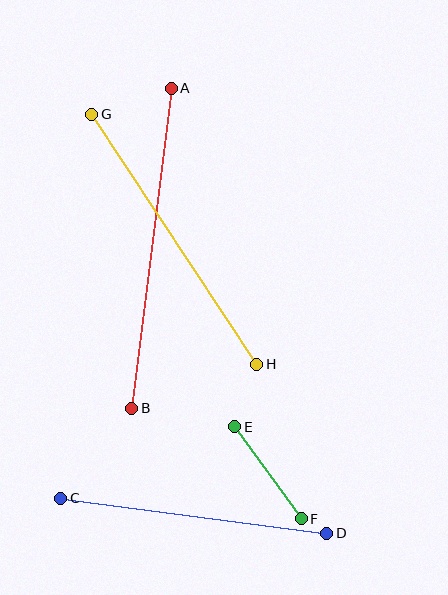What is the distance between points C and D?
The distance is approximately 268 pixels.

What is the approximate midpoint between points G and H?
The midpoint is at approximately (174, 239) pixels.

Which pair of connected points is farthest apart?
Points A and B are farthest apart.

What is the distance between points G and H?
The distance is approximately 299 pixels.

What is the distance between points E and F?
The distance is approximately 113 pixels.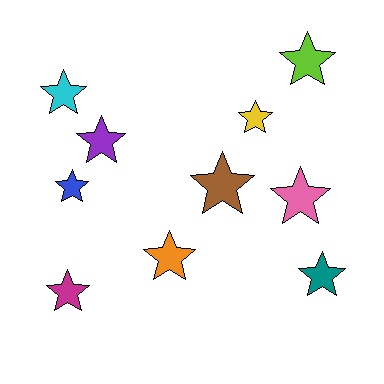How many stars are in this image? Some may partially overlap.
There are 10 stars.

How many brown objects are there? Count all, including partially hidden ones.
There is 1 brown object.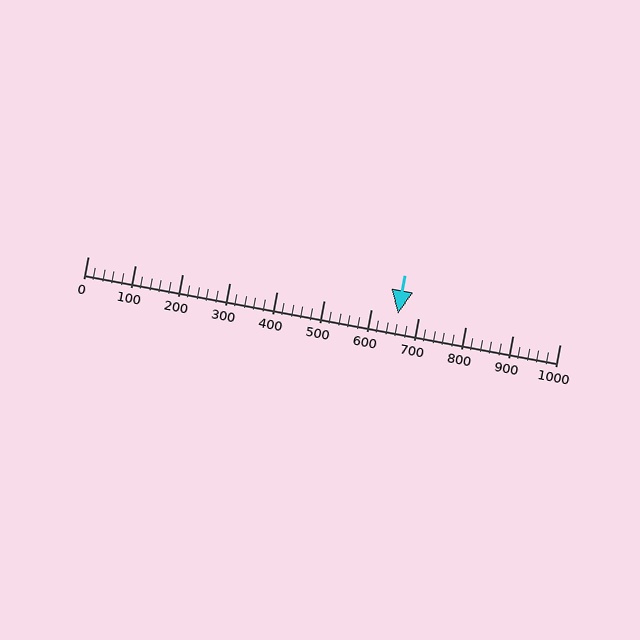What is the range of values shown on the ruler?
The ruler shows values from 0 to 1000.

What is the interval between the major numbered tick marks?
The major tick marks are spaced 100 units apart.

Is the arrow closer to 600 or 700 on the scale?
The arrow is closer to 700.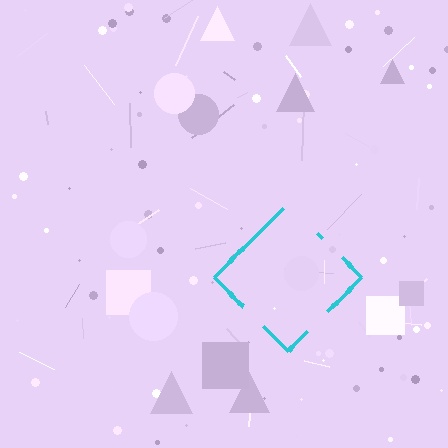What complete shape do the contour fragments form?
The contour fragments form a diamond.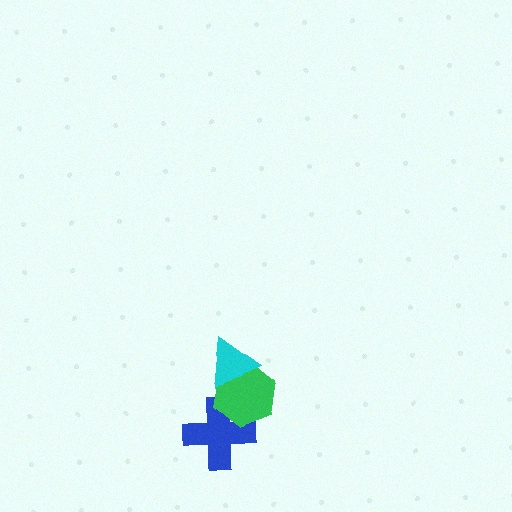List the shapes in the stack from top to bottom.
From top to bottom: the cyan triangle, the green hexagon, the blue cross.